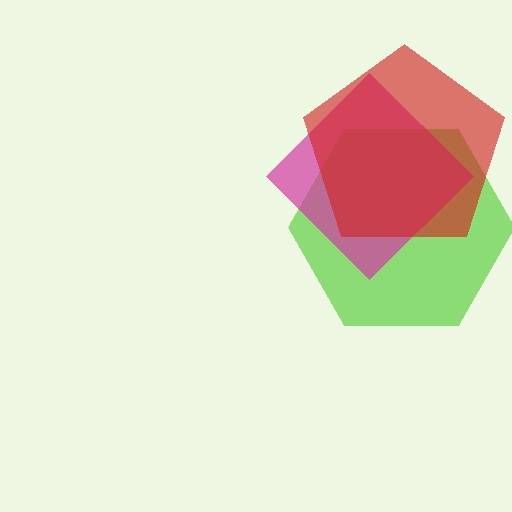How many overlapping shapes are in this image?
There are 3 overlapping shapes in the image.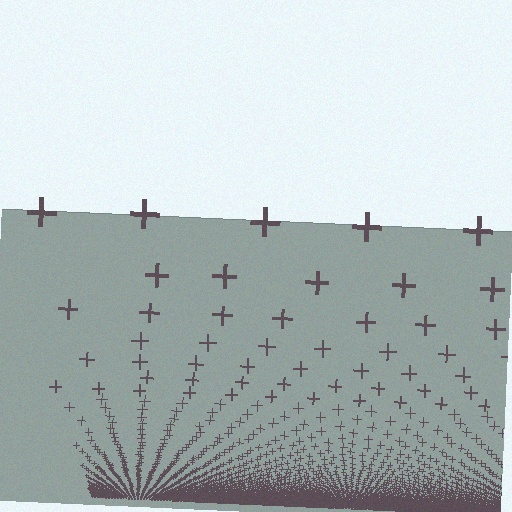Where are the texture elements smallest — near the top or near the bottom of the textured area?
Near the bottom.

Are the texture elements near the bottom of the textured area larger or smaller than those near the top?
Smaller. The gradient is inverted — elements near the bottom are smaller and denser.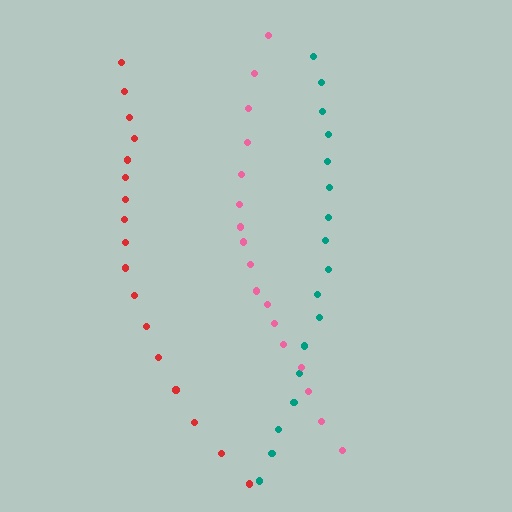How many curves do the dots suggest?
There are 3 distinct paths.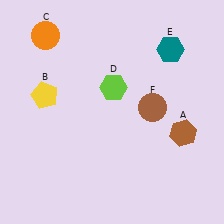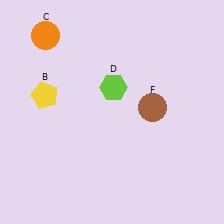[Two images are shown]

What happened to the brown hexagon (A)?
The brown hexagon (A) was removed in Image 2. It was in the bottom-right area of Image 1.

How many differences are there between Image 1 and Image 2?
There are 2 differences between the two images.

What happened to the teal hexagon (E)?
The teal hexagon (E) was removed in Image 2. It was in the top-right area of Image 1.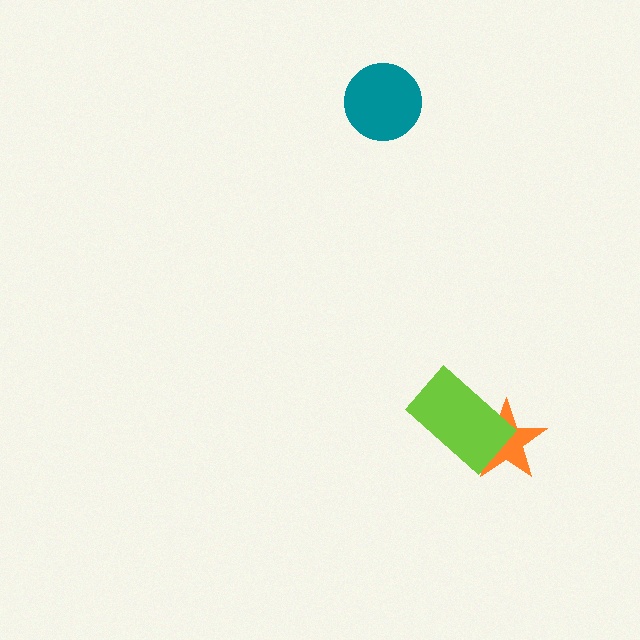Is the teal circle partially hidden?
No, no other shape covers it.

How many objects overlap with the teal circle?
0 objects overlap with the teal circle.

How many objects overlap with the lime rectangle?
1 object overlaps with the lime rectangle.